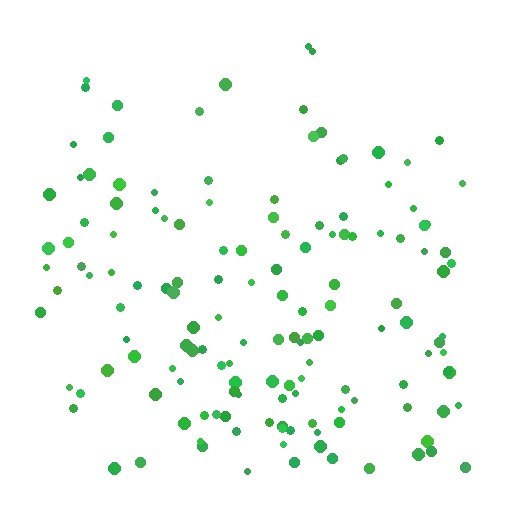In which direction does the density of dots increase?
From top to bottom, with the bottom side densest.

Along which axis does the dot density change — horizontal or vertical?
Vertical.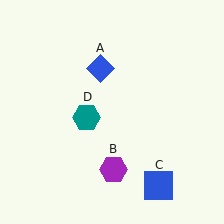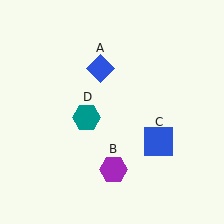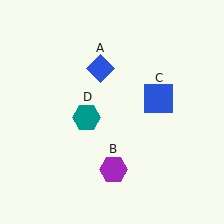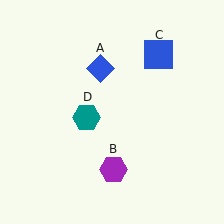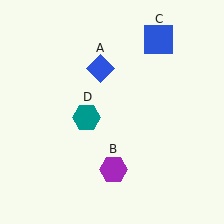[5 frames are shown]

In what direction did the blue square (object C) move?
The blue square (object C) moved up.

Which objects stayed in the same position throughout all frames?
Blue diamond (object A) and purple hexagon (object B) and teal hexagon (object D) remained stationary.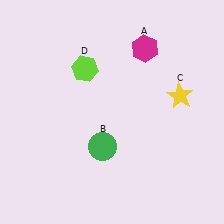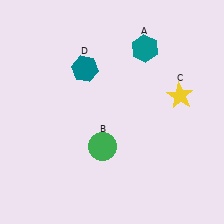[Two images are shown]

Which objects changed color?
A changed from magenta to teal. D changed from lime to teal.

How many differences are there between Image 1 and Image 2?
There are 2 differences between the two images.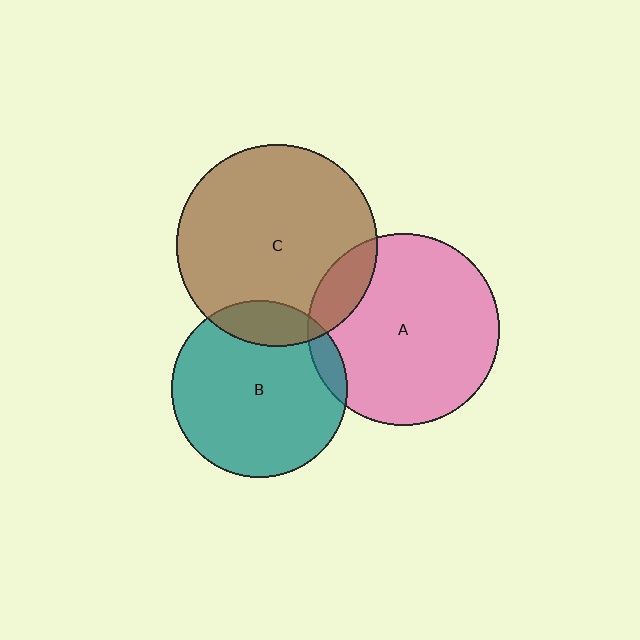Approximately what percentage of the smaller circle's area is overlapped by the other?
Approximately 15%.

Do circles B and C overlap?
Yes.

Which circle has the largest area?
Circle C (brown).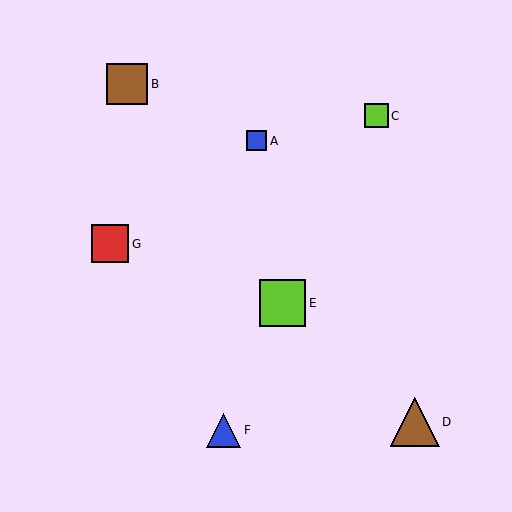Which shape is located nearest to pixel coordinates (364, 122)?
The lime square (labeled C) at (376, 116) is nearest to that location.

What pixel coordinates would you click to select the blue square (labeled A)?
Click at (257, 141) to select the blue square A.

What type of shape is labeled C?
Shape C is a lime square.